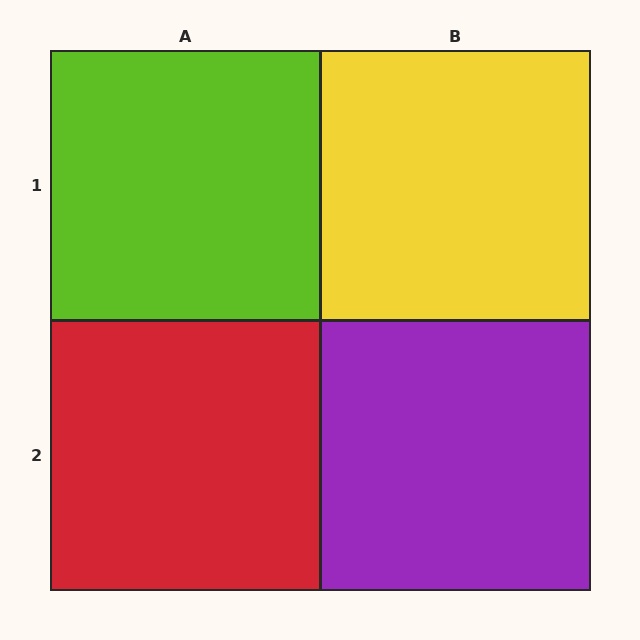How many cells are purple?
1 cell is purple.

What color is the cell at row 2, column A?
Red.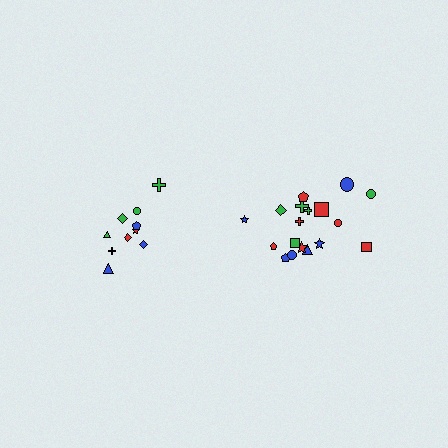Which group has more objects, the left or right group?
The right group.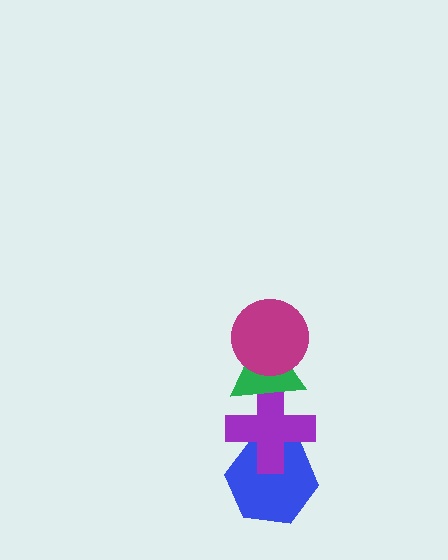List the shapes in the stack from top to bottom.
From top to bottom: the magenta circle, the green triangle, the purple cross, the blue hexagon.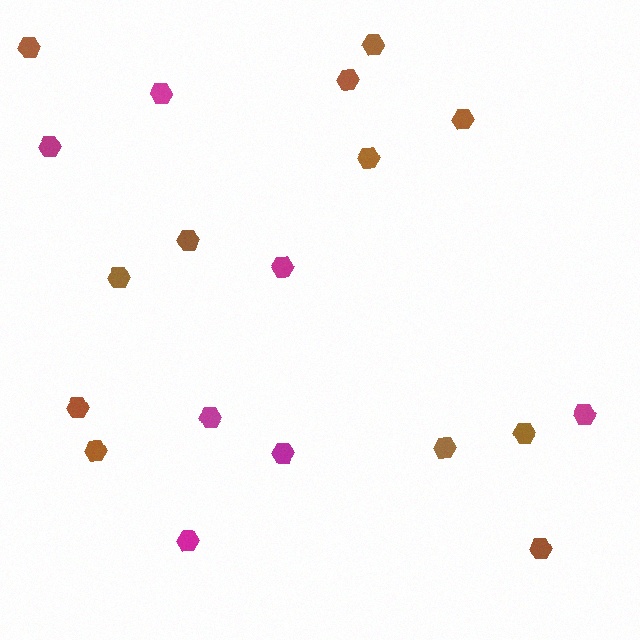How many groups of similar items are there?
There are 2 groups: one group of magenta hexagons (7) and one group of brown hexagons (12).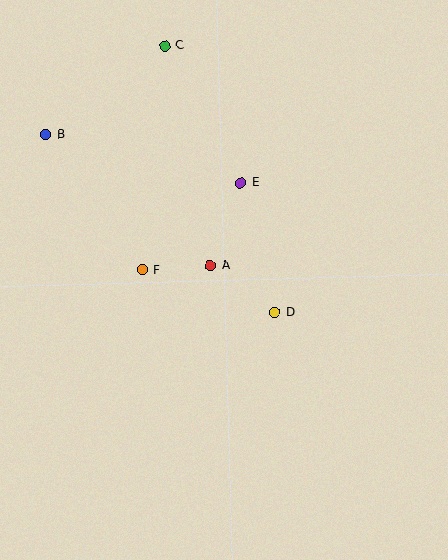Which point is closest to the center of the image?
Point A at (210, 265) is closest to the center.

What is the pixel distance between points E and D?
The distance between E and D is 134 pixels.